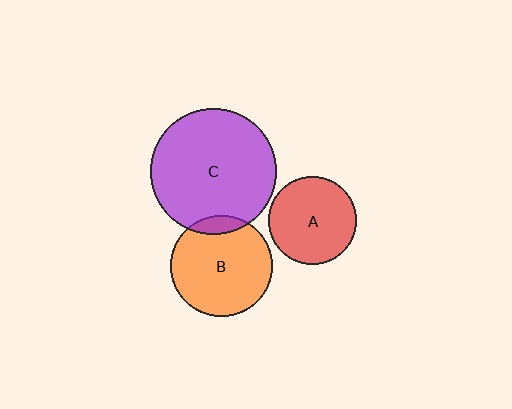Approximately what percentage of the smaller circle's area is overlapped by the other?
Approximately 10%.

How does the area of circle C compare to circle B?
Approximately 1.5 times.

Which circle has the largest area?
Circle C (purple).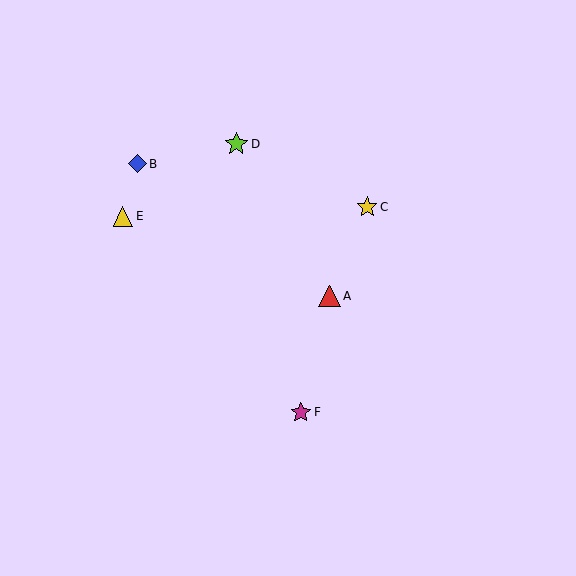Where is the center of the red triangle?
The center of the red triangle is at (330, 296).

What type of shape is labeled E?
Shape E is a yellow triangle.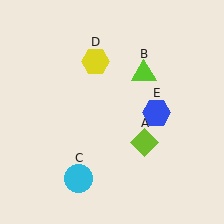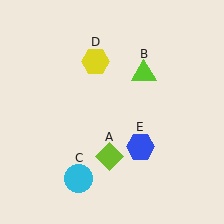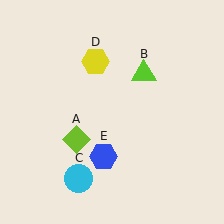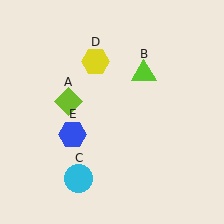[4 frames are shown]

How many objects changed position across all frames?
2 objects changed position: lime diamond (object A), blue hexagon (object E).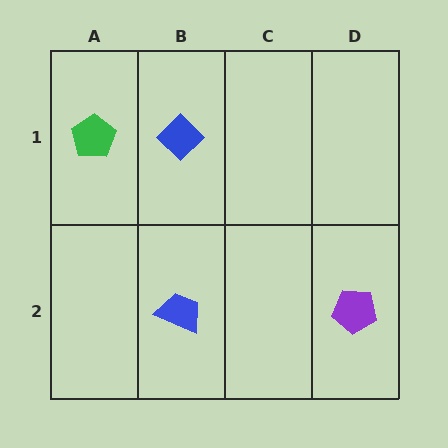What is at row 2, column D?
A purple pentagon.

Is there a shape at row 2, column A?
No, that cell is empty.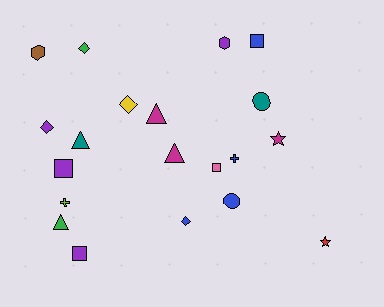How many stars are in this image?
There are 2 stars.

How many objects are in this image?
There are 20 objects.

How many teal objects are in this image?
There are 2 teal objects.